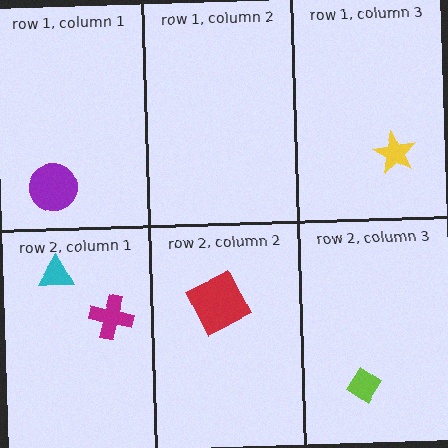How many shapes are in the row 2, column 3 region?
1.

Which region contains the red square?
The row 2, column 2 region.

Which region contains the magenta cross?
The row 2, column 1 region.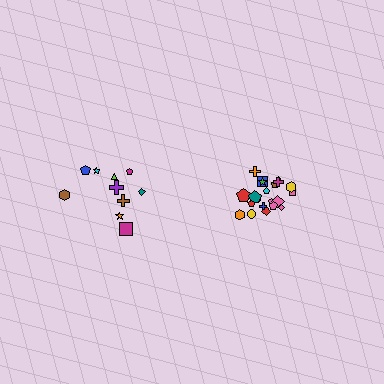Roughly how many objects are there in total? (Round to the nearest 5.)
Roughly 30 objects in total.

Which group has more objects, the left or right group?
The right group.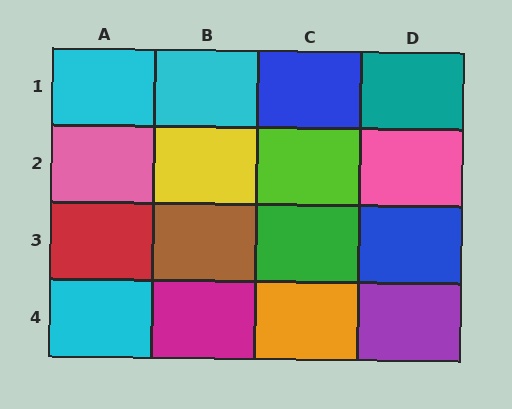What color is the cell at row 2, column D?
Pink.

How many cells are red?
1 cell is red.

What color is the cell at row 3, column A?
Red.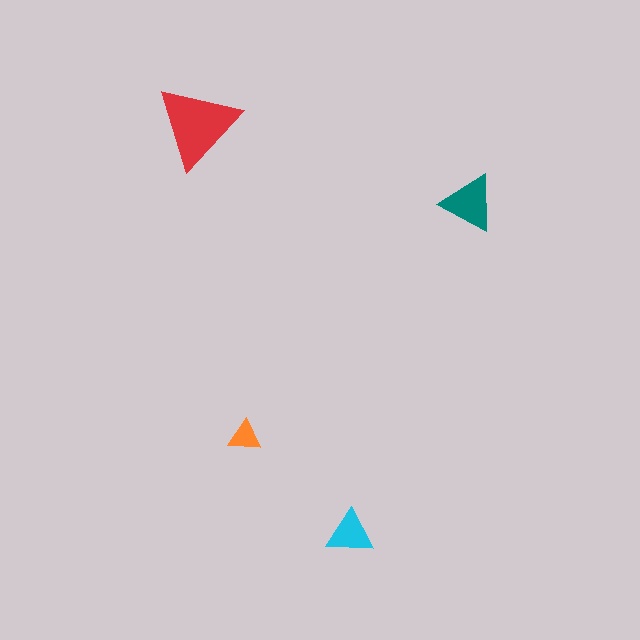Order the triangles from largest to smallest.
the red one, the teal one, the cyan one, the orange one.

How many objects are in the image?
There are 4 objects in the image.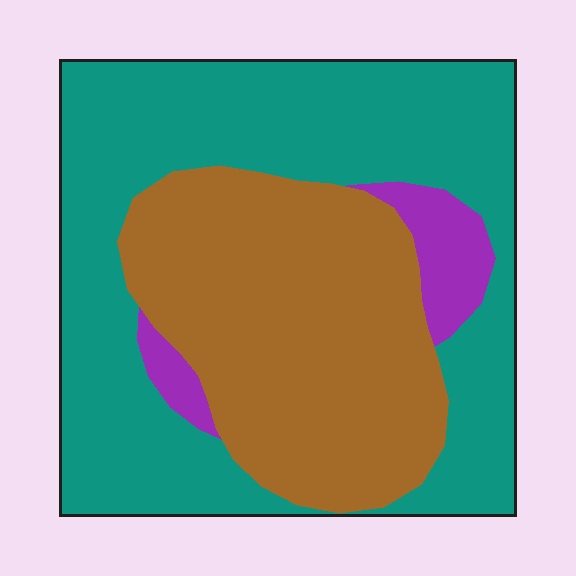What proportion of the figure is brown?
Brown covers roughly 40% of the figure.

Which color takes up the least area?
Purple, at roughly 5%.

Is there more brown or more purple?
Brown.